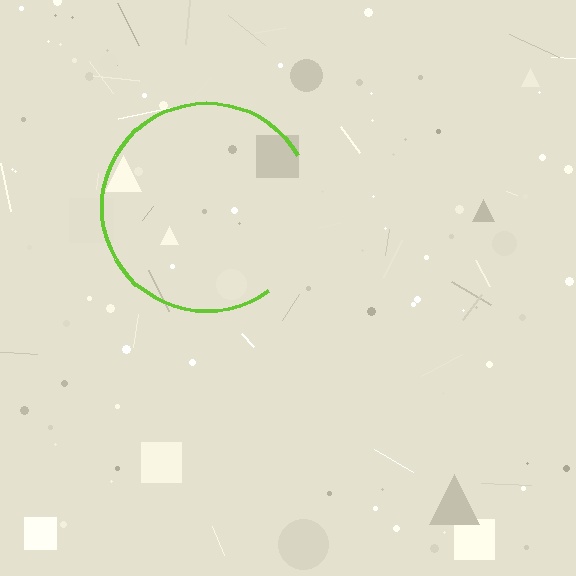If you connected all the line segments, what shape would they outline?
They would outline a circle.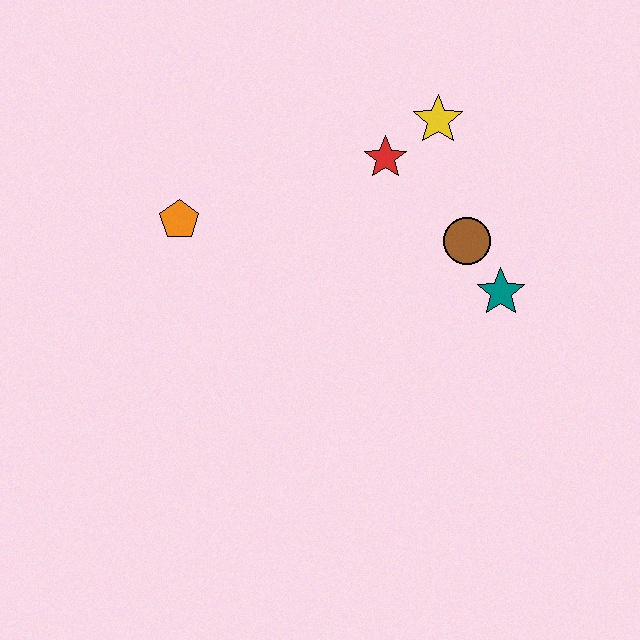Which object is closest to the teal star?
The brown circle is closest to the teal star.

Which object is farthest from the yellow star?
The orange pentagon is farthest from the yellow star.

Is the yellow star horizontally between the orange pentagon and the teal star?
Yes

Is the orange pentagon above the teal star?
Yes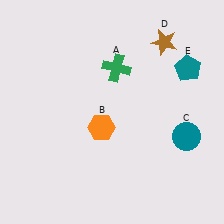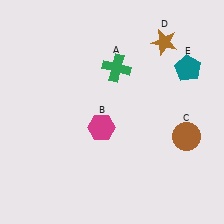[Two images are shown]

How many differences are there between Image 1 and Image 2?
There are 2 differences between the two images.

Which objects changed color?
B changed from orange to magenta. C changed from teal to brown.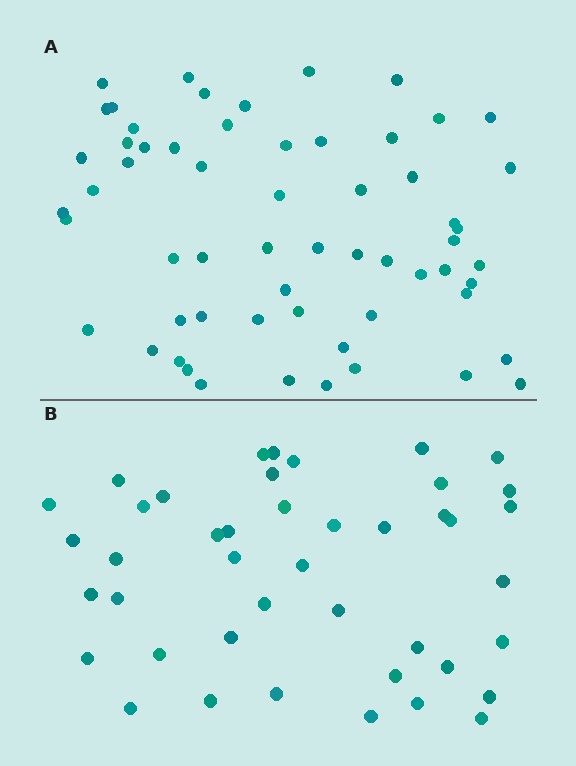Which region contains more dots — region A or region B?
Region A (the top region) has more dots.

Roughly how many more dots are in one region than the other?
Region A has approximately 15 more dots than region B.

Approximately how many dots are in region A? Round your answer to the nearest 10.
About 60 dots.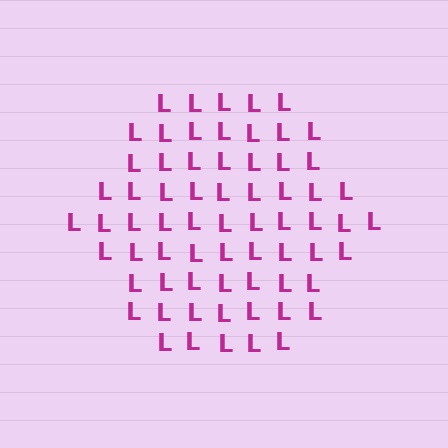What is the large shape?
The large shape is a hexagon.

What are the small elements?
The small elements are letter L's.